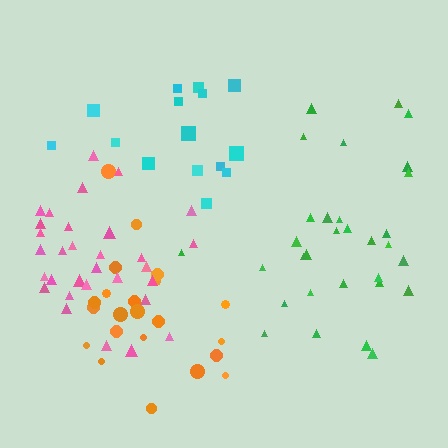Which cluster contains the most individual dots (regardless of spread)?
Green (31).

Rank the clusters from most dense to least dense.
orange, pink, green, cyan.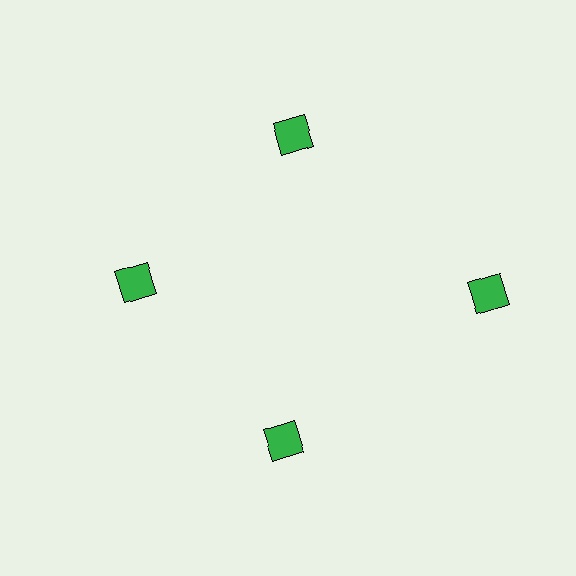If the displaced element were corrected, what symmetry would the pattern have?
It would have 4-fold rotational symmetry — the pattern would map onto itself every 90 degrees.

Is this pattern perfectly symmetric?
No. The 4 green squares are arranged in a ring, but one element near the 3 o'clock position is pushed outward from the center, breaking the 4-fold rotational symmetry.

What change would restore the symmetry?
The symmetry would be restored by moving it inward, back onto the ring so that all 4 squares sit at equal angles and equal distance from the center.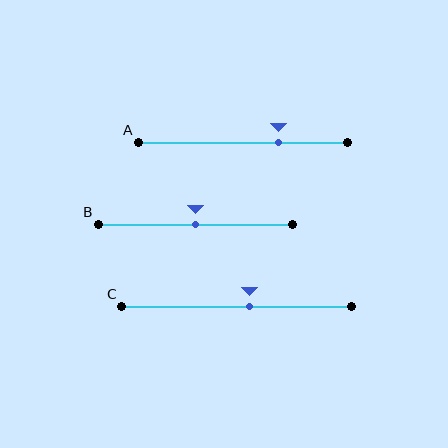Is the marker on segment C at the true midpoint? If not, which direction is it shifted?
No, the marker on segment C is shifted to the right by about 5% of the segment length.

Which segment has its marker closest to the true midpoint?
Segment B has its marker closest to the true midpoint.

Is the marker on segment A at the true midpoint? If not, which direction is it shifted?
No, the marker on segment A is shifted to the right by about 17% of the segment length.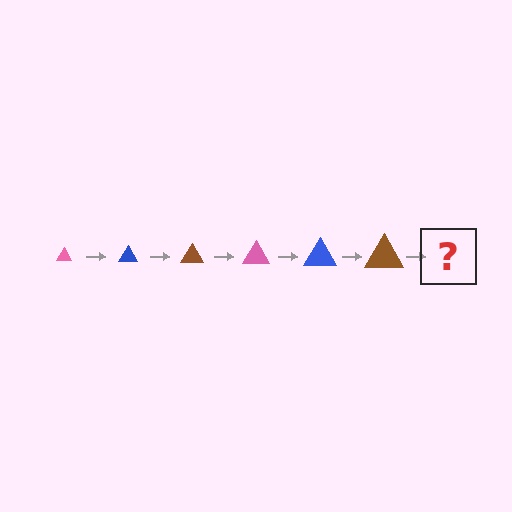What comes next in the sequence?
The next element should be a pink triangle, larger than the previous one.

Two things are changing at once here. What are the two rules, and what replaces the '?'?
The two rules are that the triangle grows larger each step and the color cycles through pink, blue, and brown. The '?' should be a pink triangle, larger than the previous one.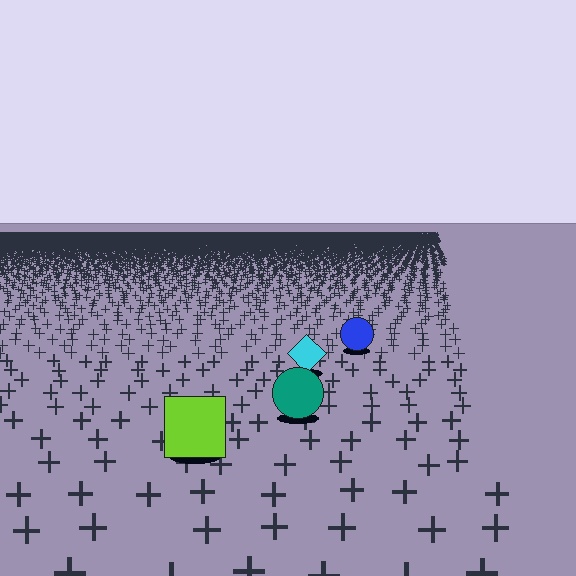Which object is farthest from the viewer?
The blue circle is farthest from the viewer. It appears smaller and the ground texture around it is denser.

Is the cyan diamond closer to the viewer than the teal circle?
No. The teal circle is closer — you can tell from the texture gradient: the ground texture is coarser near it.